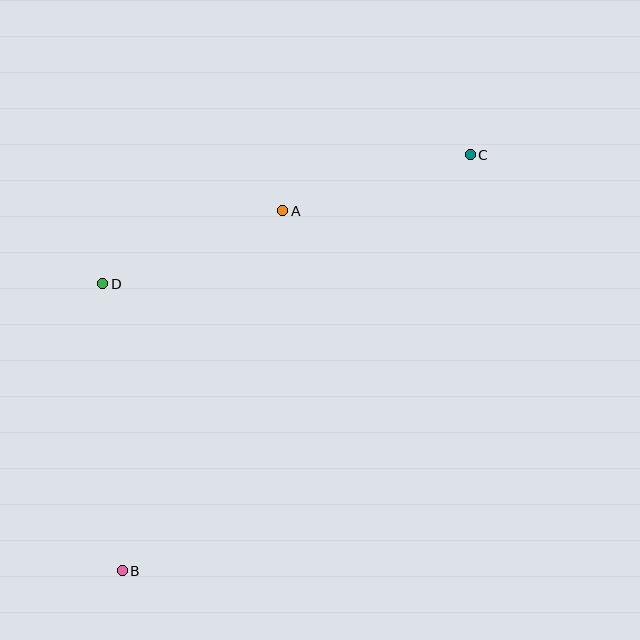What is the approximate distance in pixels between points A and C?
The distance between A and C is approximately 196 pixels.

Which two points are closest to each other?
Points A and D are closest to each other.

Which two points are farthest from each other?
Points B and C are farthest from each other.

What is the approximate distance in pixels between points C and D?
The distance between C and D is approximately 390 pixels.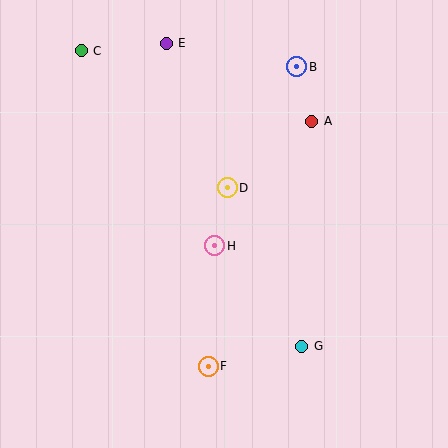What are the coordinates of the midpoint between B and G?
The midpoint between B and G is at (299, 206).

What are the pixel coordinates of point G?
Point G is at (302, 346).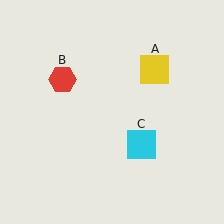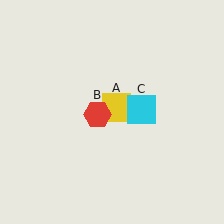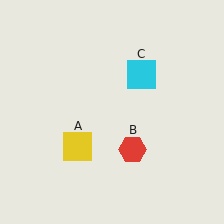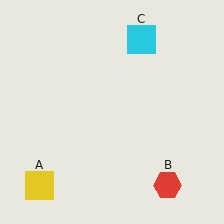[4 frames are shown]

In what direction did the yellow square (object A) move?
The yellow square (object A) moved down and to the left.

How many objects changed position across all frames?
3 objects changed position: yellow square (object A), red hexagon (object B), cyan square (object C).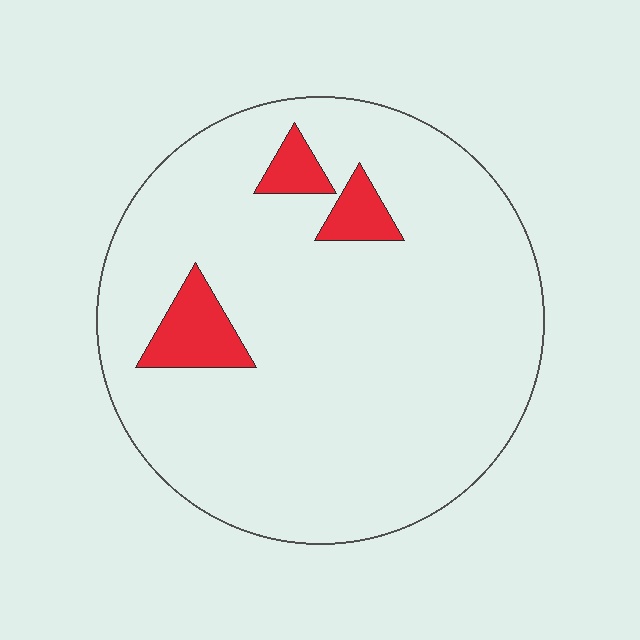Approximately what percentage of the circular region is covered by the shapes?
Approximately 10%.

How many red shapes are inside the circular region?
3.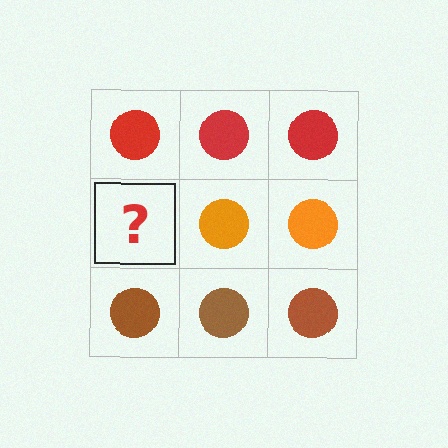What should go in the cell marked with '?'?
The missing cell should contain an orange circle.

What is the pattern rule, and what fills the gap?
The rule is that each row has a consistent color. The gap should be filled with an orange circle.